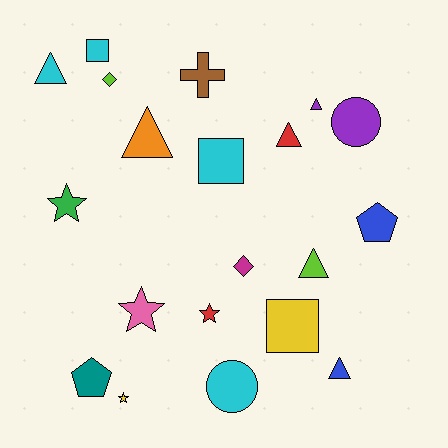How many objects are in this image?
There are 20 objects.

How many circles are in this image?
There are 2 circles.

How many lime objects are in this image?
There are 2 lime objects.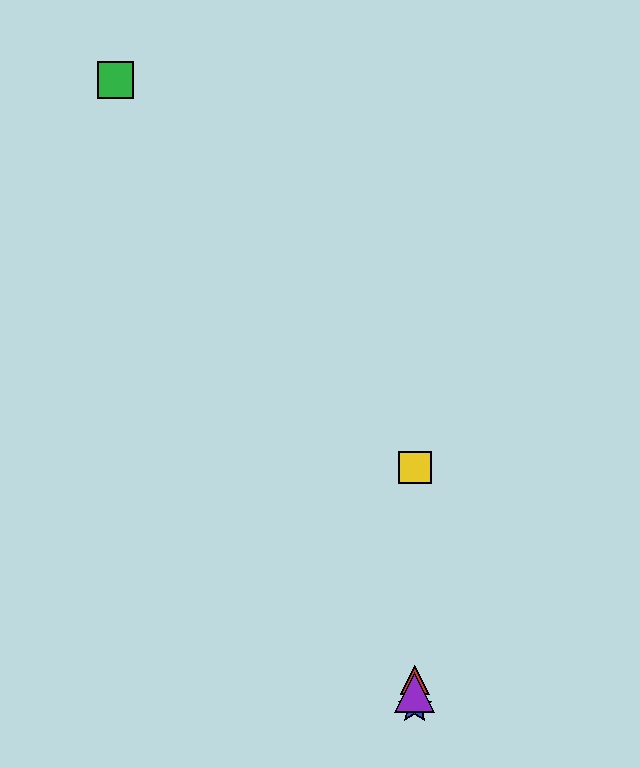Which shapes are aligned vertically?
The red triangle, the blue star, the yellow square, the purple triangle are aligned vertically.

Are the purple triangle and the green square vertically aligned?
No, the purple triangle is at x≈415 and the green square is at x≈115.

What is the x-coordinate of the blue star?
The blue star is at x≈415.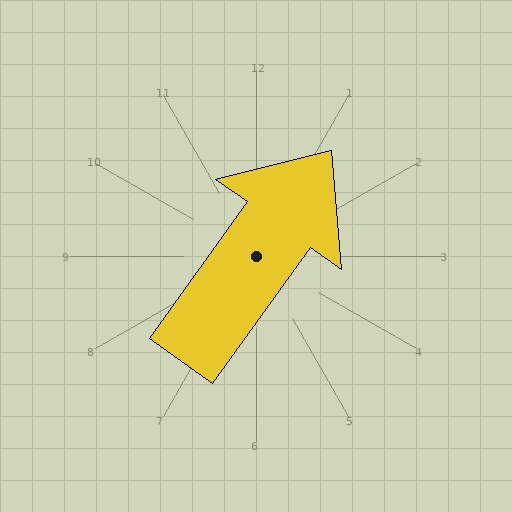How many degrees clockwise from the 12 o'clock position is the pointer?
Approximately 36 degrees.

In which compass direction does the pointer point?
Northeast.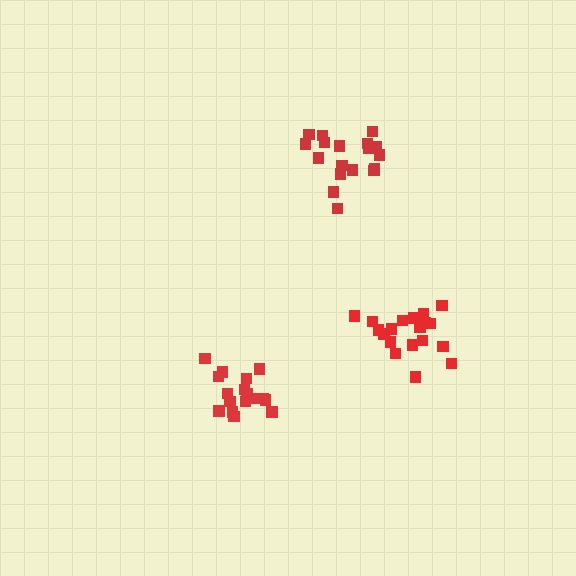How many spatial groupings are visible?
There are 3 spatial groupings.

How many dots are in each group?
Group 1: 18 dots, Group 2: 17 dots, Group 3: 20 dots (55 total).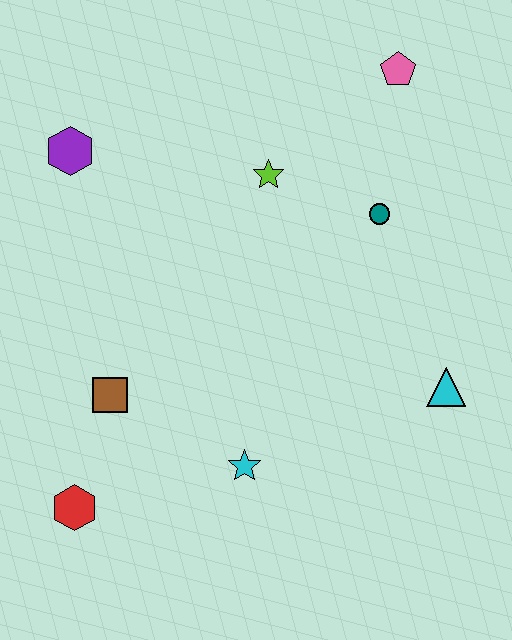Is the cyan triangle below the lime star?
Yes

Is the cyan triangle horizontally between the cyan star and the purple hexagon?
No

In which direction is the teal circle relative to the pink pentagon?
The teal circle is below the pink pentagon.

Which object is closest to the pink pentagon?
The teal circle is closest to the pink pentagon.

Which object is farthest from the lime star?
The red hexagon is farthest from the lime star.